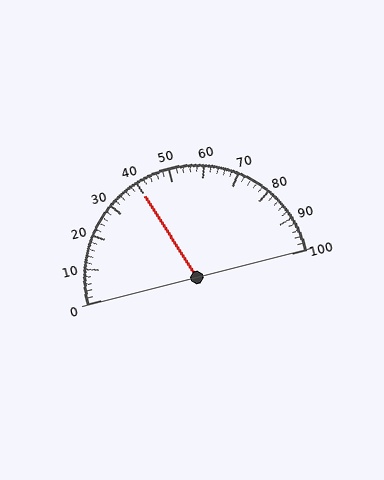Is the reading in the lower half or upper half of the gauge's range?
The reading is in the lower half of the range (0 to 100).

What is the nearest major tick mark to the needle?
The nearest major tick mark is 40.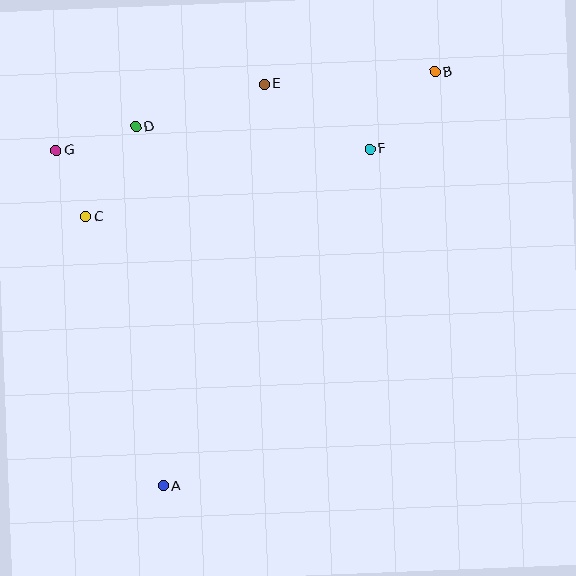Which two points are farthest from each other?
Points A and B are farthest from each other.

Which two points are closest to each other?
Points C and G are closest to each other.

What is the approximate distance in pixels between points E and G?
The distance between E and G is approximately 218 pixels.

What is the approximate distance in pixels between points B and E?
The distance between B and E is approximately 171 pixels.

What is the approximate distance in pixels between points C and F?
The distance between C and F is approximately 292 pixels.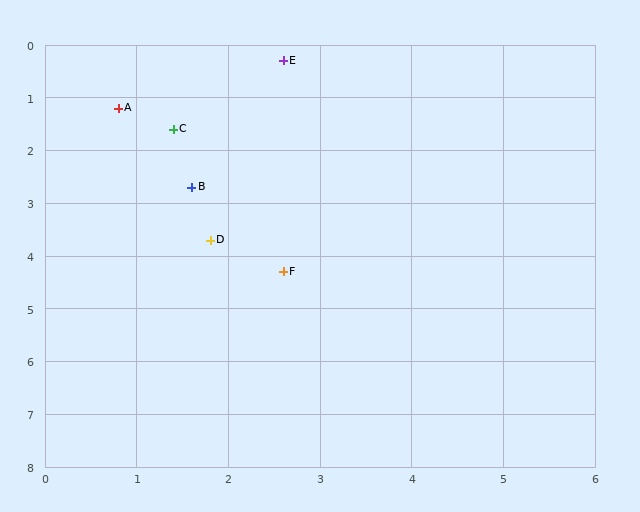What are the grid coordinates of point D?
Point D is at approximately (1.8, 3.7).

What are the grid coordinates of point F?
Point F is at approximately (2.6, 4.3).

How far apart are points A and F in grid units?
Points A and F are about 3.6 grid units apart.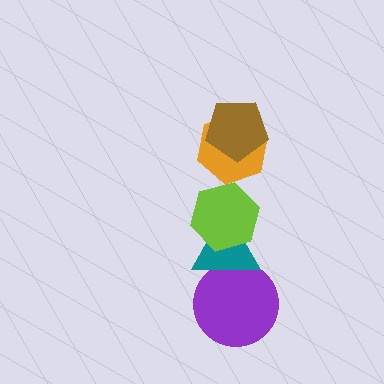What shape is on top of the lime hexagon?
The orange hexagon is on top of the lime hexagon.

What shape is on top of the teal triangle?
The lime hexagon is on top of the teal triangle.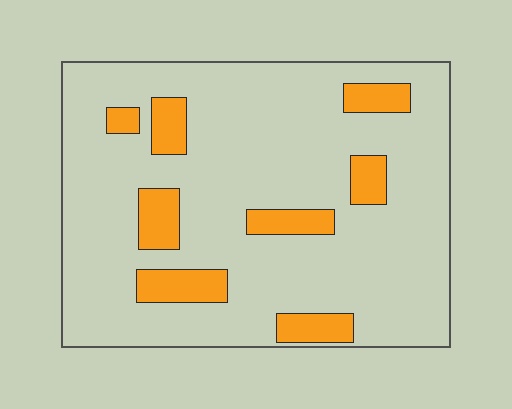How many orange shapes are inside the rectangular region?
8.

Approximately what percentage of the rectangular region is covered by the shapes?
Approximately 15%.